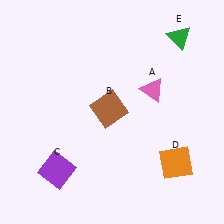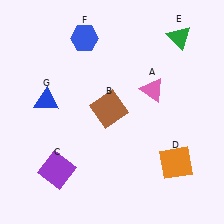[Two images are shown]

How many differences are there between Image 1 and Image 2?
There are 2 differences between the two images.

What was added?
A blue hexagon (F), a blue triangle (G) were added in Image 2.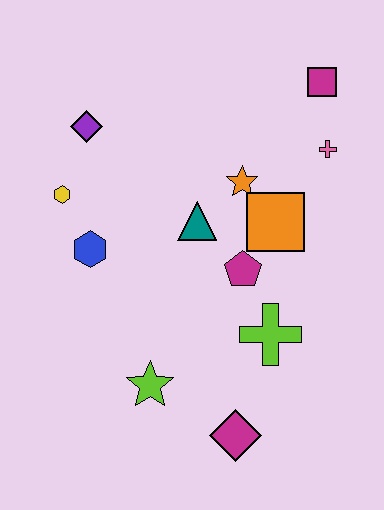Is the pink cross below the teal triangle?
No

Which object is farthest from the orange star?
The magenta diamond is farthest from the orange star.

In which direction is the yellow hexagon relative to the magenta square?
The yellow hexagon is to the left of the magenta square.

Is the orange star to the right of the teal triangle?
Yes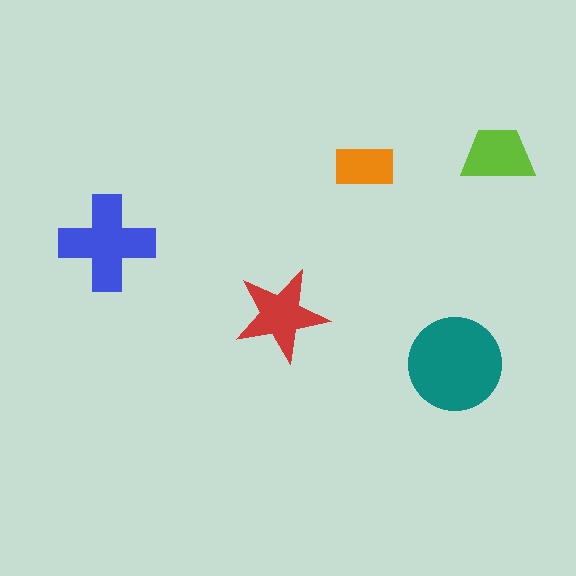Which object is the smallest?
The orange rectangle.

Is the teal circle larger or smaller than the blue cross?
Larger.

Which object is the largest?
The teal circle.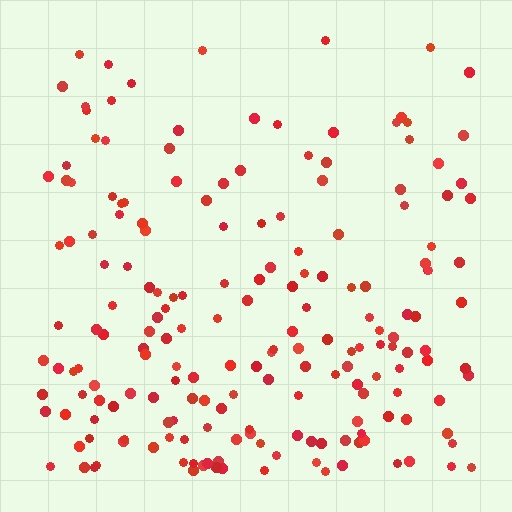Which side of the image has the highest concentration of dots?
The bottom.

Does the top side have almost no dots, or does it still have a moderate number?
Still a moderate number, just noticeably fewer than the bottom.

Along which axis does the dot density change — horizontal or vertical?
Vertical.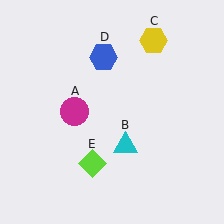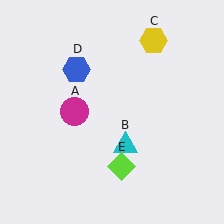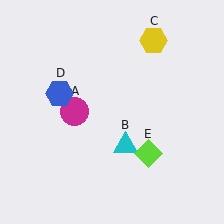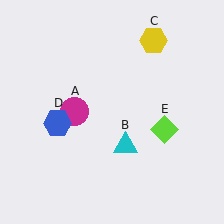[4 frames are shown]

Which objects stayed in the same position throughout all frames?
Magenta circle (object A) and cyan triangle (object B) and yellow hexagon (object C) remained stationary.